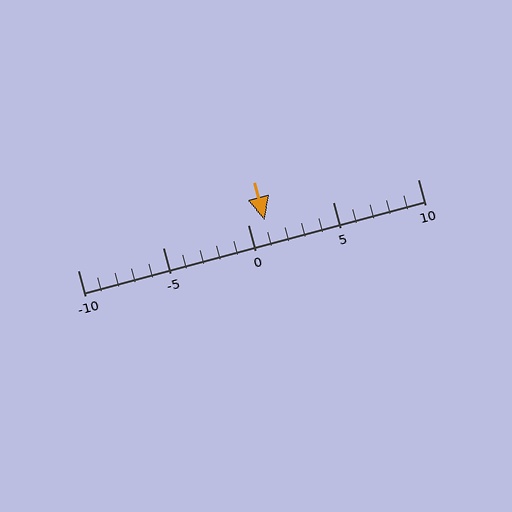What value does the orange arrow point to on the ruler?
The orange arrow points to approximately 1.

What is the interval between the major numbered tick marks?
The major tick marks are spaced 5 units apart.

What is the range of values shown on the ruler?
The ruler shows values from -10 to 10.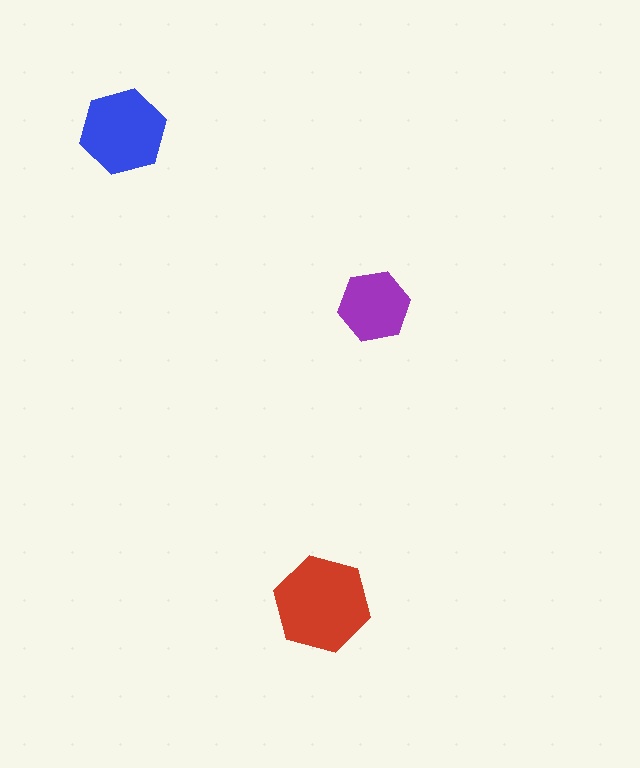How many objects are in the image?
There are 3 objects in the image.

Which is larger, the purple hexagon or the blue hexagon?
The blue one.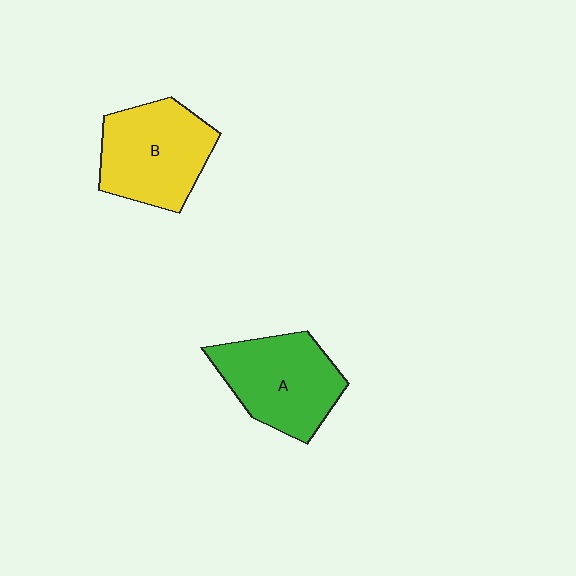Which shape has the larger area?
Shape B (yellow).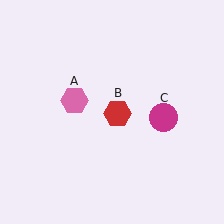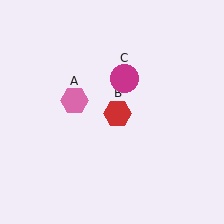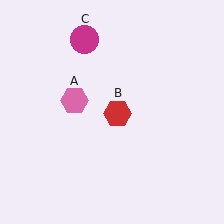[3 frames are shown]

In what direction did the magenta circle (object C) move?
The magenta circle (object C) moved up and to the left.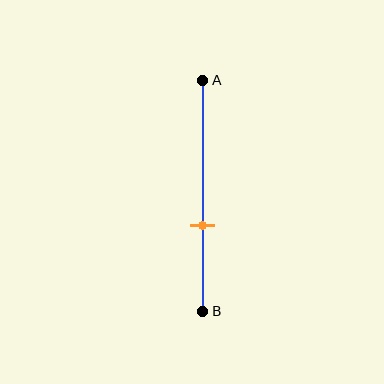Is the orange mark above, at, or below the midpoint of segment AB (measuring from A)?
The orange mark is below the midpoint of segment AB.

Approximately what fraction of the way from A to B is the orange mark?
The orange mark is approximately 65% of the way from A to B.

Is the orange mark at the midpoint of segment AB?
No, the mark is at about 65% from A, not at the 50% midpoint.